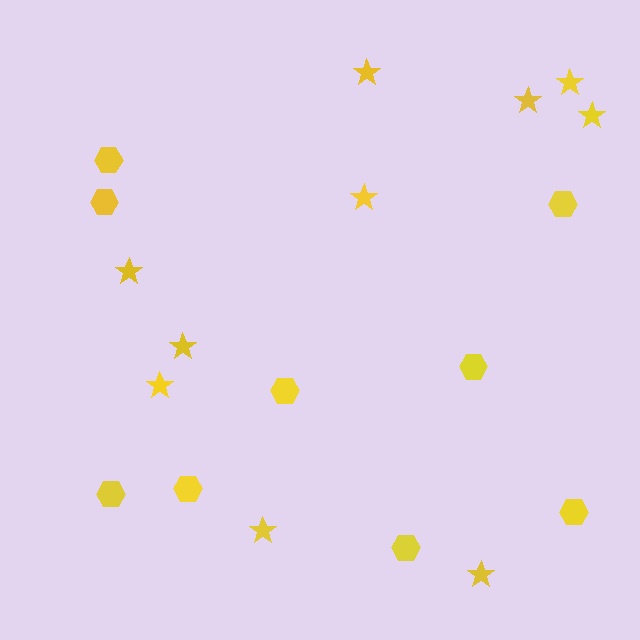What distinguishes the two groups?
There are 2 groups: one group of hexagons (9) and one group of stars (10).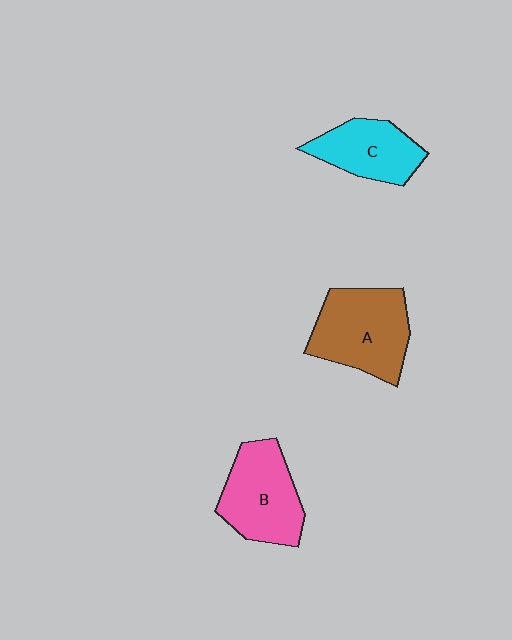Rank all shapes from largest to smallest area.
From largest to smallest: A (brown), B (pink), C (cyan).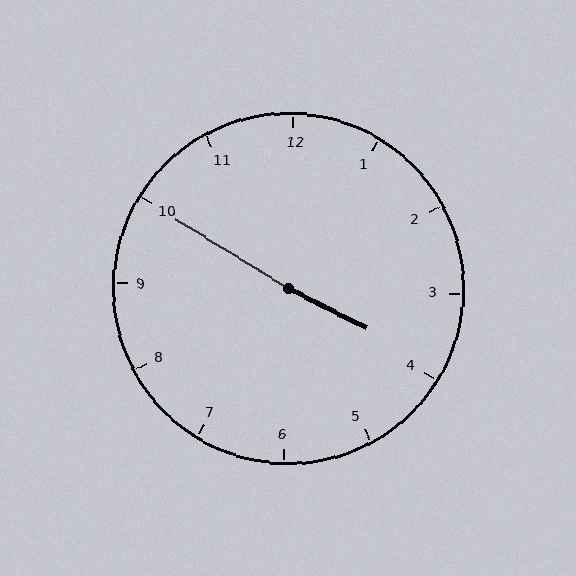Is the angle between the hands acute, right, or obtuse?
It is obtuse.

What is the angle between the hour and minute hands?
Approximately 175 degrees.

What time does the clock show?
3:50.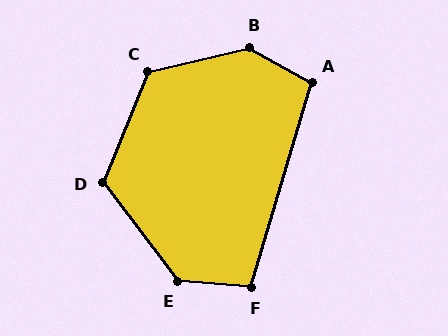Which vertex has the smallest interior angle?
F, at approximately 102 degrees.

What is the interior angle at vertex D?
Approximately 120 degrees (obtuse).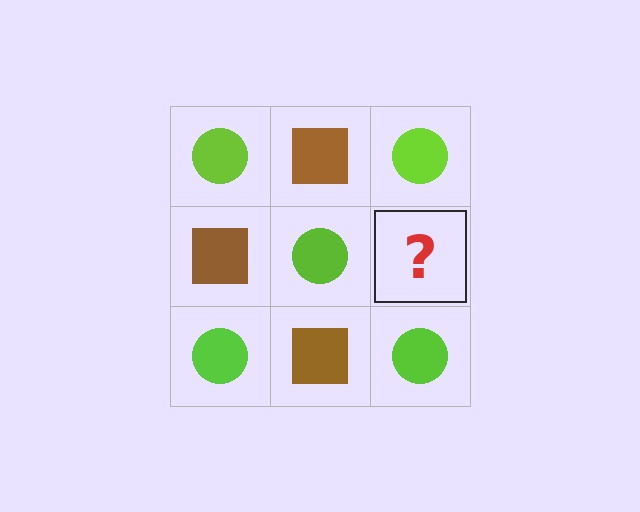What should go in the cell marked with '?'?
The missing cell should contain a brown square.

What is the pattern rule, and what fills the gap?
The rule is that it alternates lime circle and brown square in a checkerboard pattern. The gap should be filled with a brown square.